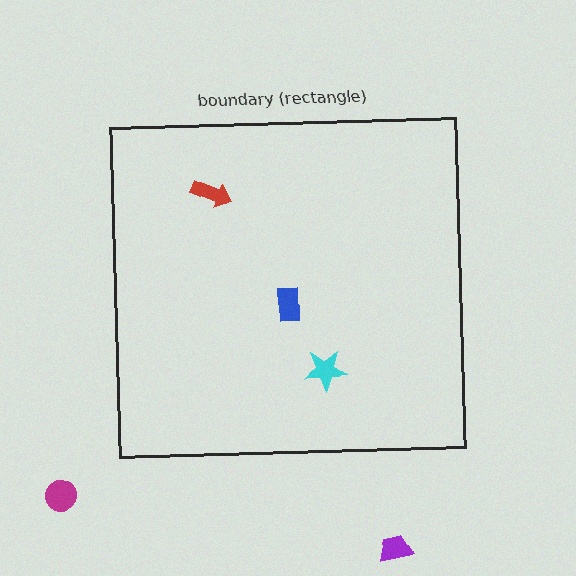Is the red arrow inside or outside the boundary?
Inside.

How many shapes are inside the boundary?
3 inside, 2 outside.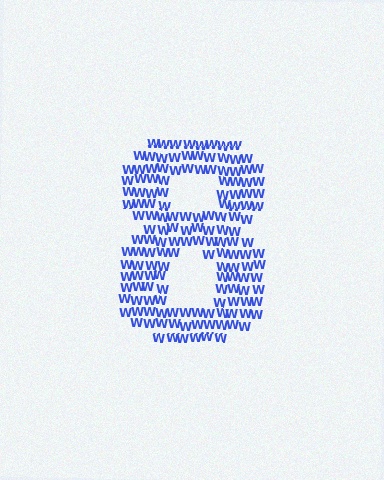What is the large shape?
The large shape is the digit 8.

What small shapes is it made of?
It is made of small letter W's.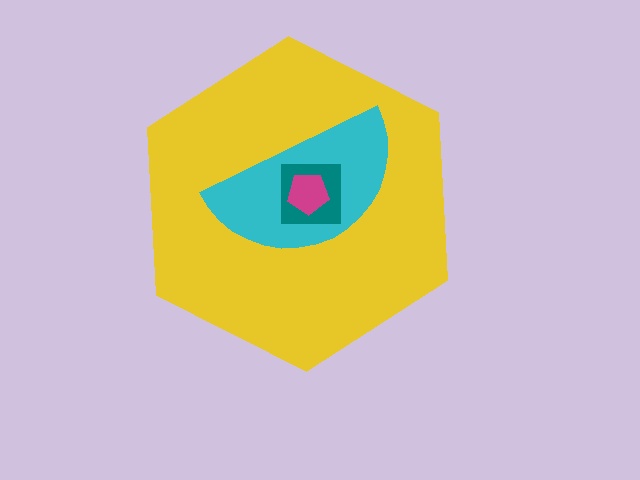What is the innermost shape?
The magenta pentagon.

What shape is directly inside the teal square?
The magenta pentagon.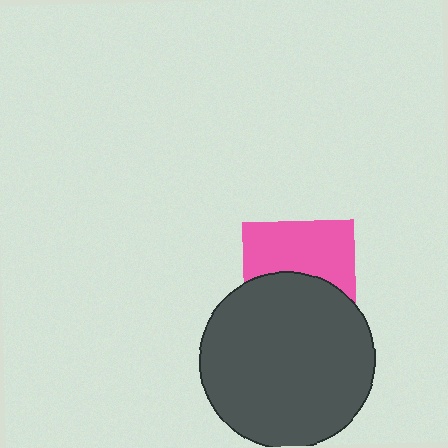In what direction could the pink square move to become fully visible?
The pink square could move up. That would shift it out from behind the dark gray circle entirely.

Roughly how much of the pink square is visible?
About half of it is visible (roughly 51%).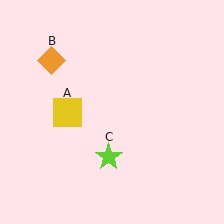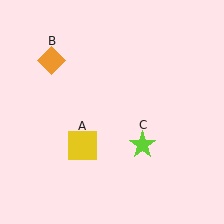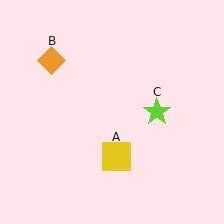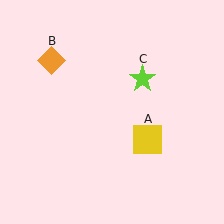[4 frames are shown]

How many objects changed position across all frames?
2 objects changed position: yellow square (object A), lime star (object C).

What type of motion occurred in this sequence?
The yellow square (object A), lime star (object C) rotated counterclockwise around the center of the scene.